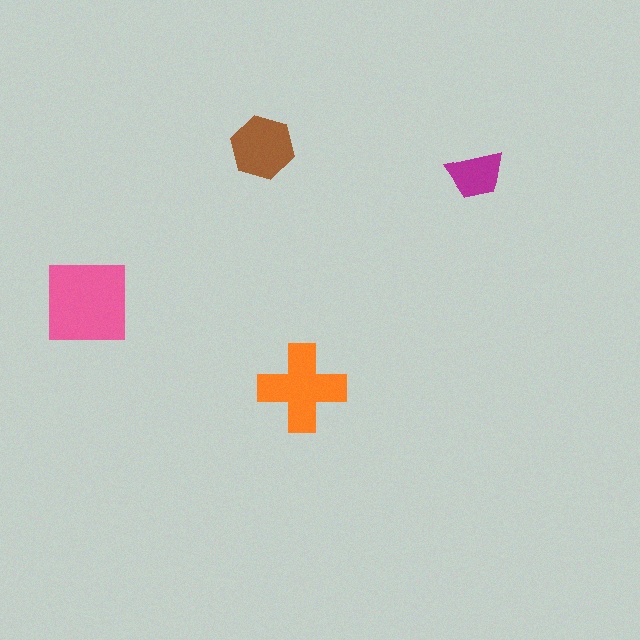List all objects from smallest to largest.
The magenta trapezoid, the brown hexagon, the orange cross, the pink square.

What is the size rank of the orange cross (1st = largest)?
2nd.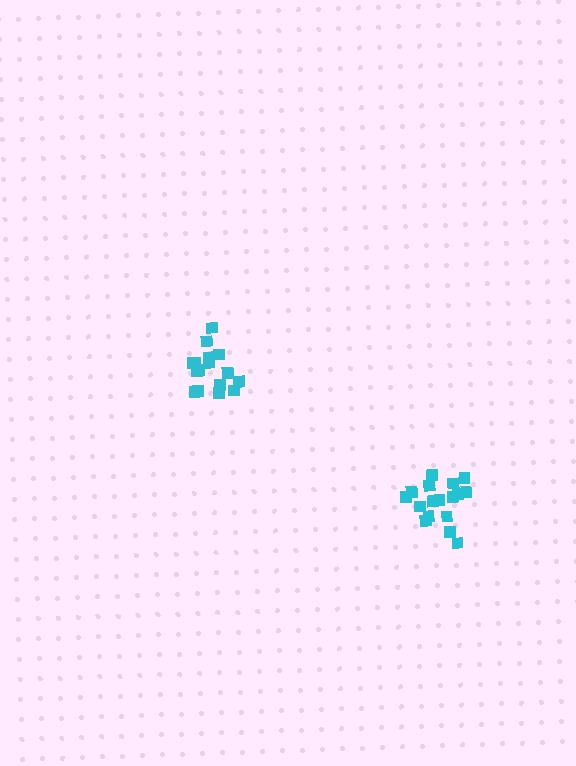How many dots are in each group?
Group 1: 17 dots, Group 2: 16 dots (33 total).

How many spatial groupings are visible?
There are 2 spatial groupings.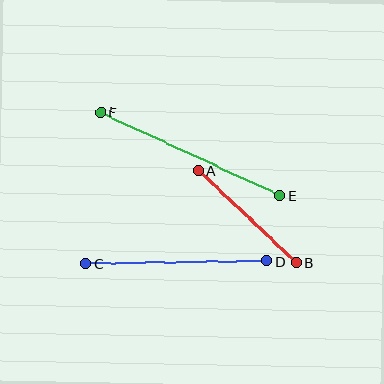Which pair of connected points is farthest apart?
Points E and F are farthest apart.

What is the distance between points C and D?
The distance is approximately 181 pixels.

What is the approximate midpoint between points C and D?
The midpoint is at approximately (176, 262) pixels.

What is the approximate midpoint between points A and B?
The midpoint is at approximately (247, 217) pixels.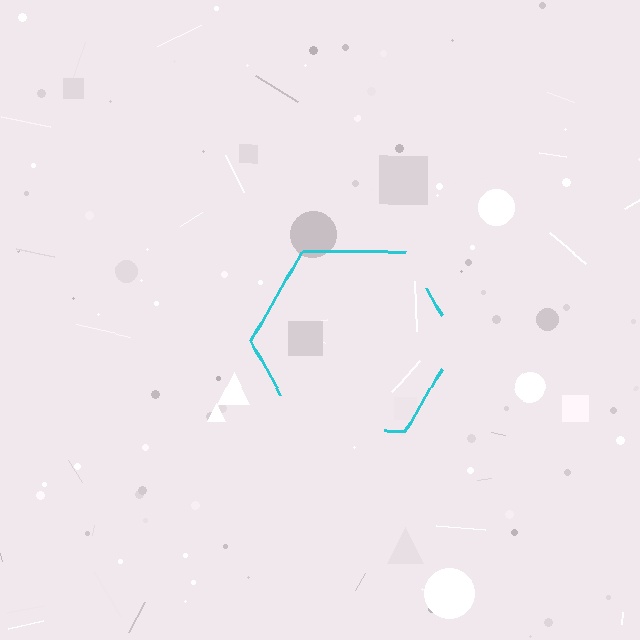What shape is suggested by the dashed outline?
The dashed outline suggests a hexagon.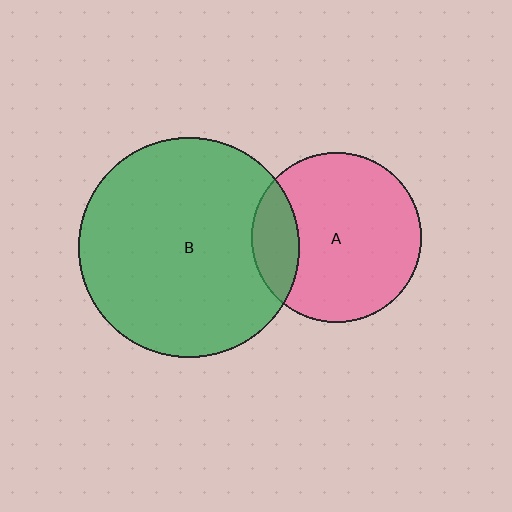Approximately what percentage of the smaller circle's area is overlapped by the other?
Approximately 20%.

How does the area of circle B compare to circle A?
Approximately 1.7 times.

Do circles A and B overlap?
Yes.